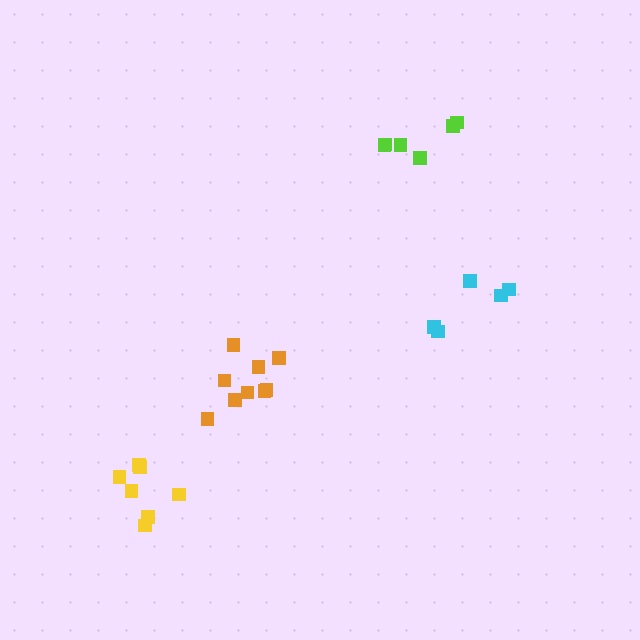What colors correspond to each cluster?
The clusters are colored: orange, cyan, lime, yellow.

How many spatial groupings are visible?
There are 4 spatial groupings.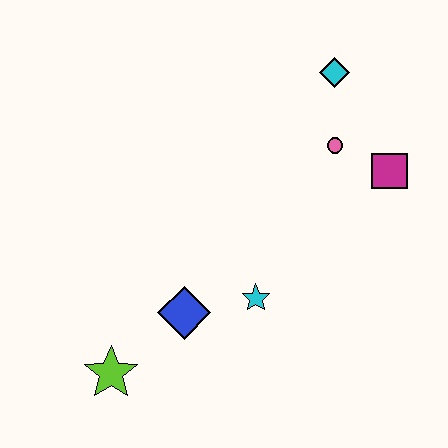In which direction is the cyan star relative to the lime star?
The cyan star is to the right of the lime star.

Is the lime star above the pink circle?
No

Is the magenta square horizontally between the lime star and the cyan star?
No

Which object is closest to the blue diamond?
The cyan star is closest to the blue diamond.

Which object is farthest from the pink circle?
The lime star is farthest from the pink circle.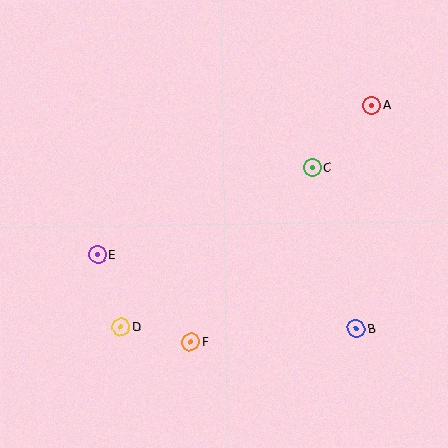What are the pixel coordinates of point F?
Point F is at (190, 342).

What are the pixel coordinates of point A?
Point A is at (372, 105).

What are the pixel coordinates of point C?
Point C is at (312, 168).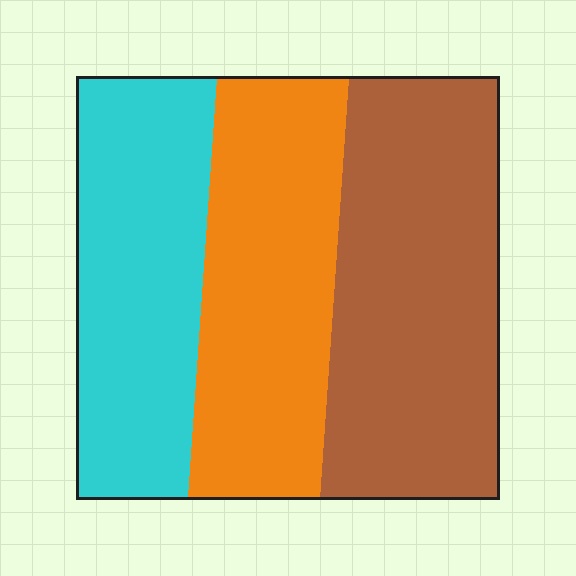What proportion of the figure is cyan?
Cyan takes up between a quarter and a half of the figure.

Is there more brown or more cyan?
Brown.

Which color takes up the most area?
Brown, at roughly 40%.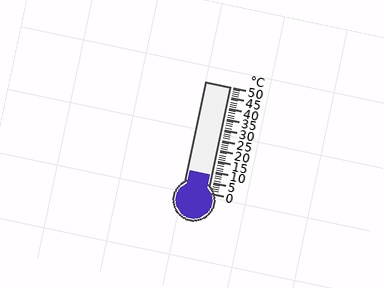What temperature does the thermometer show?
The thermometer shows approximately 8°C.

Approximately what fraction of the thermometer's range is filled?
The thermometer is filled to approximately 15% of its range.